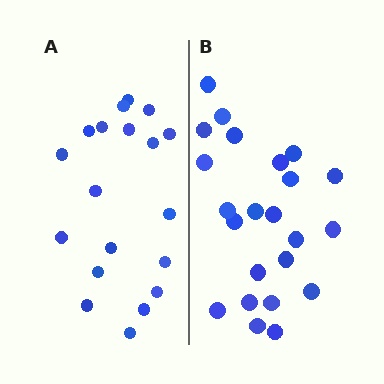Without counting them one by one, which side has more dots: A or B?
Region B (the right region) has more dots.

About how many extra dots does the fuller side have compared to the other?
Region B has about 4 more dots than region A.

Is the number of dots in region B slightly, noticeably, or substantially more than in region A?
Region B has only slightly more — the two regions are fairly close. The ratio is roughly 1.2 to 1.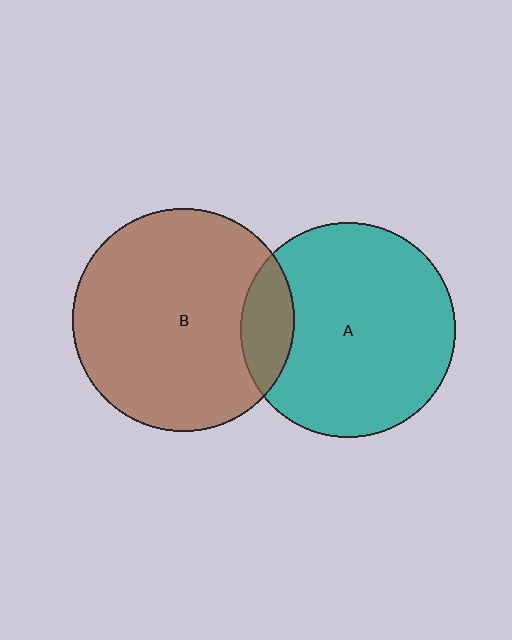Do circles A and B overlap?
Yes.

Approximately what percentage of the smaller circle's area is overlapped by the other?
Approximately 15%.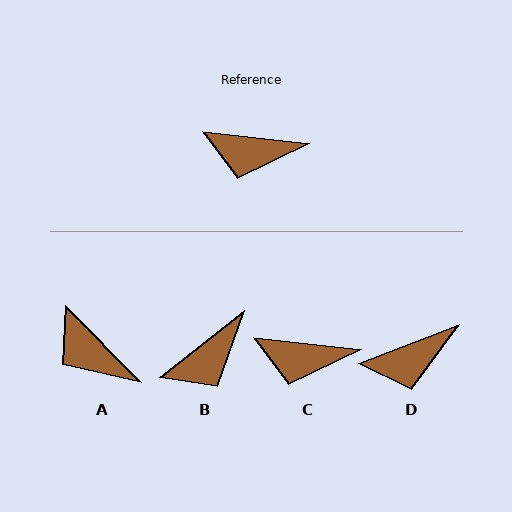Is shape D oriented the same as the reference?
No, it is off by about 27 degrees.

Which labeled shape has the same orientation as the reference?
C.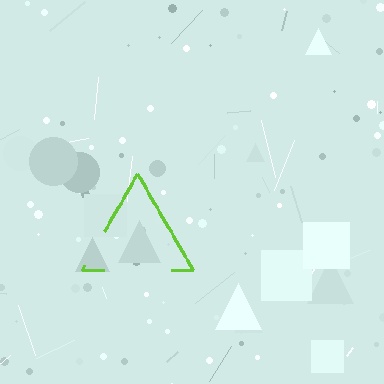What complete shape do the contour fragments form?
The contour fragments form a triangle.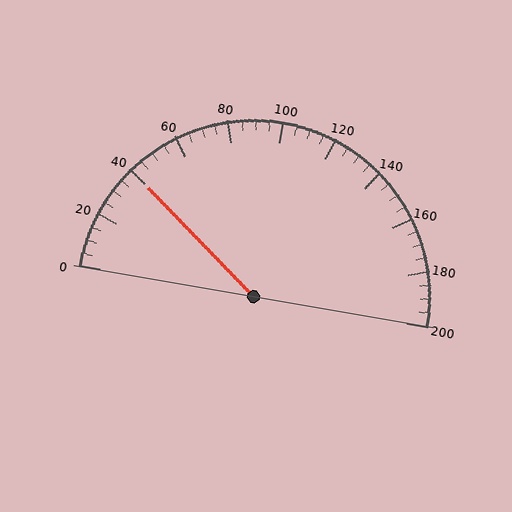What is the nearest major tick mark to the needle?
The nearest major tick mark is 40.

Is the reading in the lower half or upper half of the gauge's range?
The reading is in the lower half of the range (0 to 200).